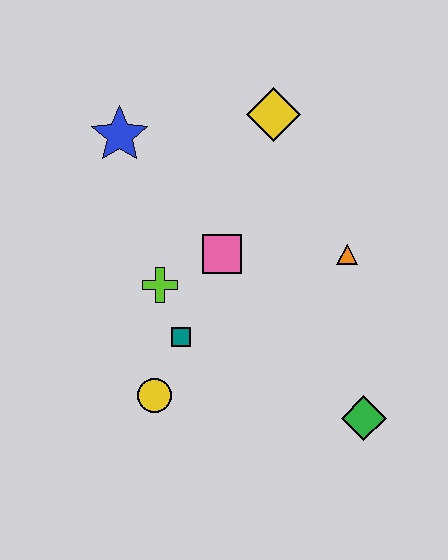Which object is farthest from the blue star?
The green diamond is farthest from the blue star.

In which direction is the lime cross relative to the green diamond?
The lime cross is to the left of the green diamond.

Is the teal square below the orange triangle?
Yes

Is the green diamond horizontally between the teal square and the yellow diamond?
No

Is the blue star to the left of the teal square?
Yes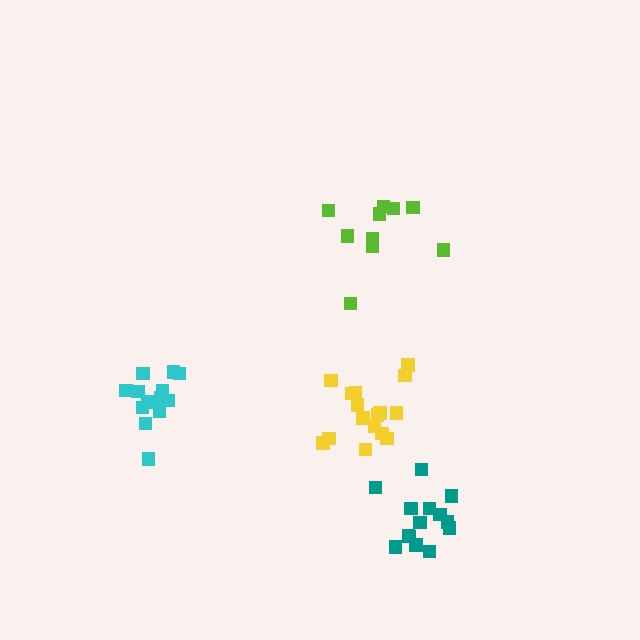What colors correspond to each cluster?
The clusters are colored: cyan, yellow, teal, lime.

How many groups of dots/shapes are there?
There are 4 groups.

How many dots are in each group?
Group 1: 13 dots, Group 2: 16 dots, Group 3: 14 dots, Group 4: 10 dots (53 total).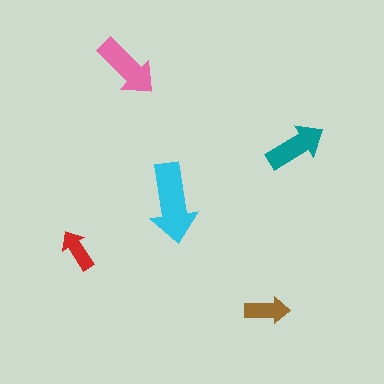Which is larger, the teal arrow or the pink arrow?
The pink one.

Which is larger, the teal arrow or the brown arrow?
The teal one.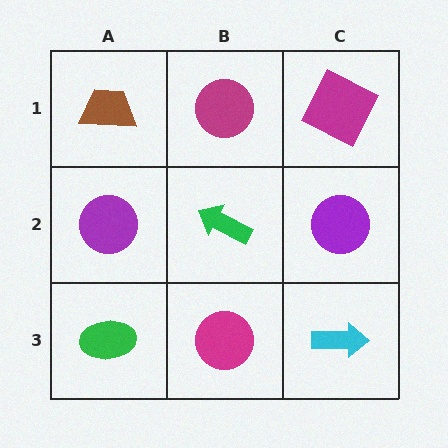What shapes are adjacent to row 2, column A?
A brown trapezoid (row 1, column A), a green ellipse (row 3, column A), a green arrow (row 2, column B).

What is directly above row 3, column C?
A purple circle.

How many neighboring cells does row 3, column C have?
2.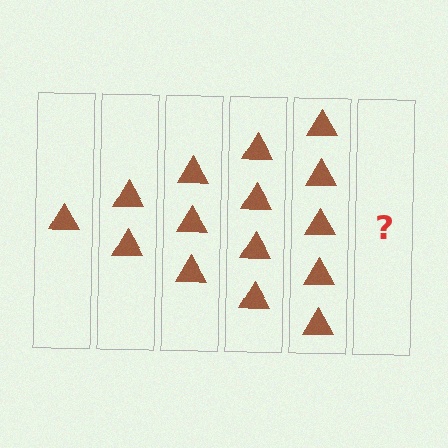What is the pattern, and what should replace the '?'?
The pattern is that each step adds one more triangle. The '?' should be 6 triangles.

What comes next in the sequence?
The next element should be 6 triangles.